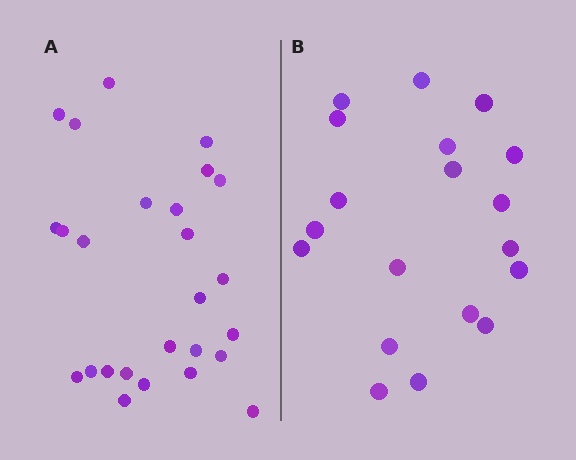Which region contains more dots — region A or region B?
Region A (the left region) has more dots.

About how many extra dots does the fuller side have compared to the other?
Region A has roughly 8 or so more dots than region B.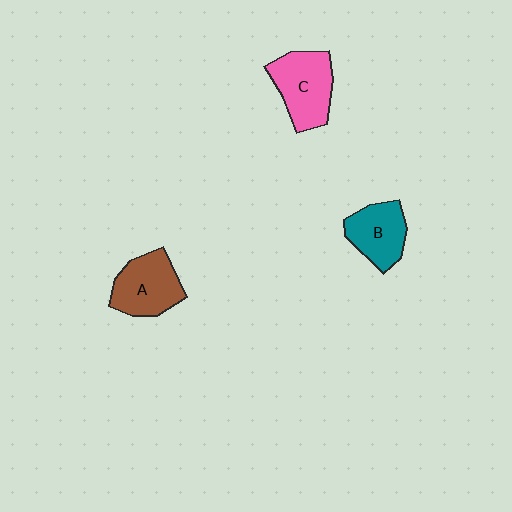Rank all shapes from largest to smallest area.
From largest to smallest: C (pink), A (brown), B (teal).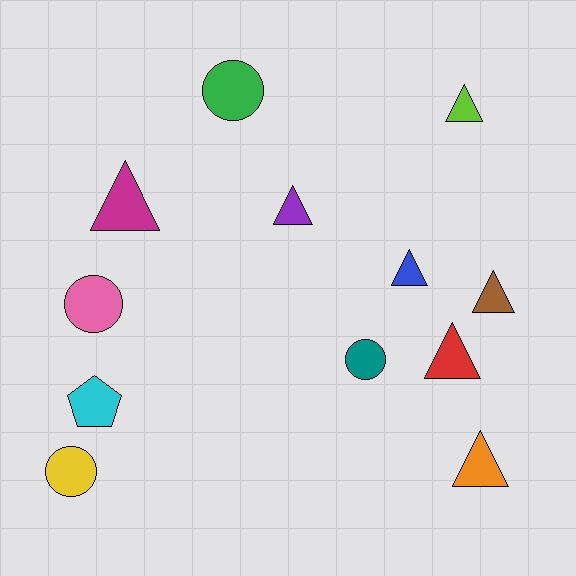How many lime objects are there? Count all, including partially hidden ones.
There is 1 lime object.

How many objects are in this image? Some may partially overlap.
There are 12 objects.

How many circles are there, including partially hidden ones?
There are 4 circles.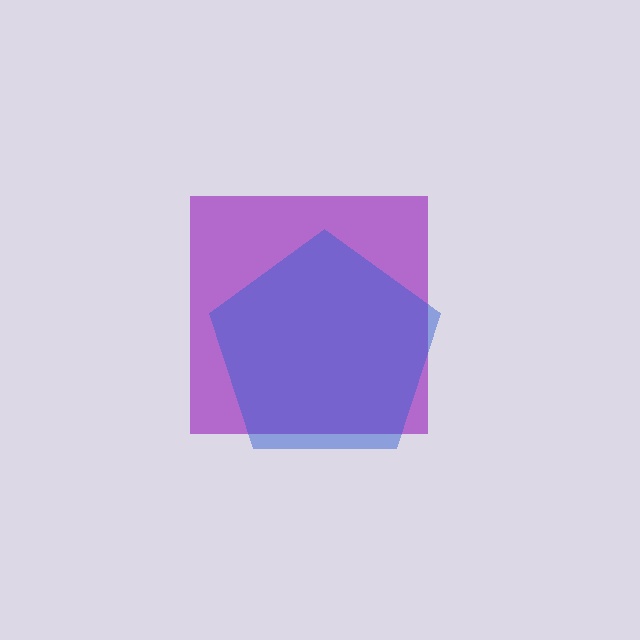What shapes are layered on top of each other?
The layered shapes are: a purple square, a blue pentagon.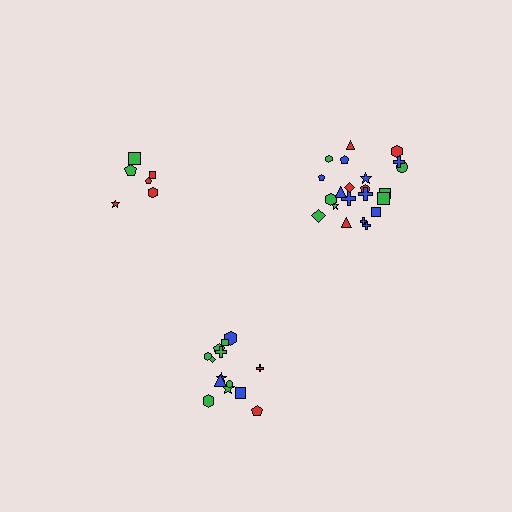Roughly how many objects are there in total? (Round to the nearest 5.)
Roughly 45 objects in total.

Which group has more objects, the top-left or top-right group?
The top-right group.